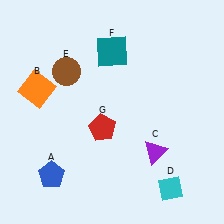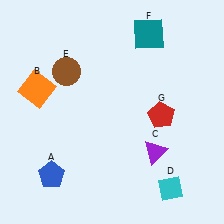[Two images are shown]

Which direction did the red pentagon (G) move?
The red pentagon (G) moved right.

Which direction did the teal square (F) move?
The teal square (F) moved right.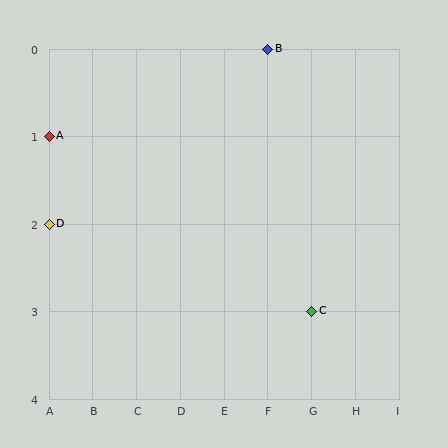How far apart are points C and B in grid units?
Points C and B are 1 column and 3 rows apart (about 3.2 grid units diagonally).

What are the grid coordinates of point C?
Point C is at grid coordinates (G, 3).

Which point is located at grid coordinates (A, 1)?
Point A is at (A, 1).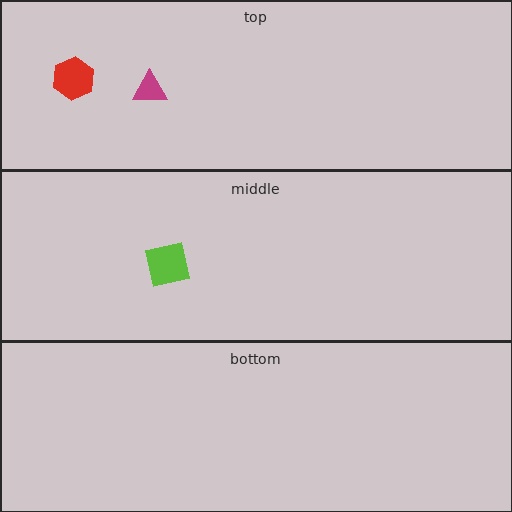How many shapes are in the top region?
2.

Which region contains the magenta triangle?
The top region.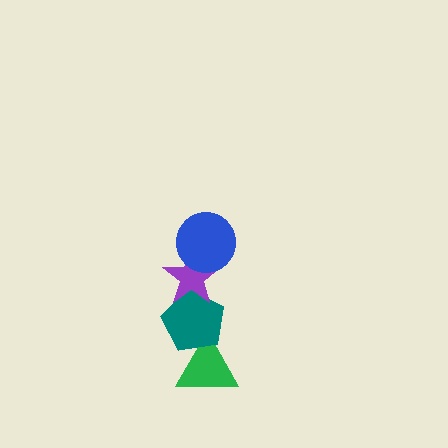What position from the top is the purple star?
The purple star is 2nd from the top.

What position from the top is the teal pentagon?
The teal pentagon is 3rd from the top.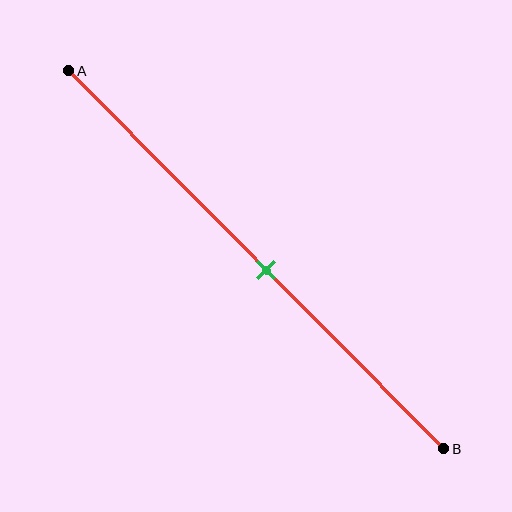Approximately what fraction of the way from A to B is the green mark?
The green mark is approximately 55% of the way from A to B.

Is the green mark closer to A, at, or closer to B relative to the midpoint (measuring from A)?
The green mark is approximately at the midpoint of segment AB.